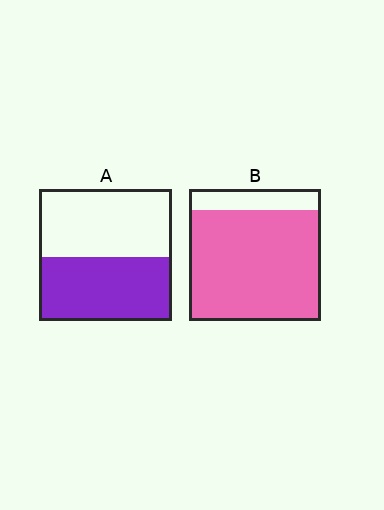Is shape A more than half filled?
Roughly half.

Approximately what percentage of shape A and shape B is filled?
A is approximately 50% and B is approximately 85%.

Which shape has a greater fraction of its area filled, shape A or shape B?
Shape B.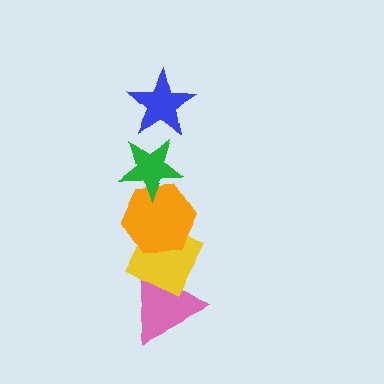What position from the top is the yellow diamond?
The yellow diamond is 4th from the top.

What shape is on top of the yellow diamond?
The orange hexagon is on top of the yellow diamond.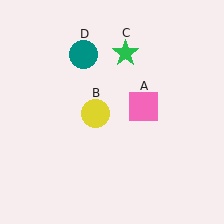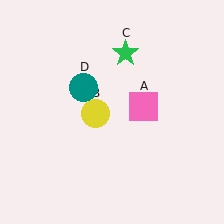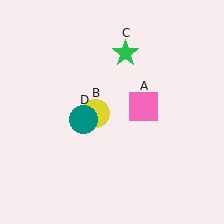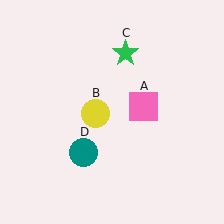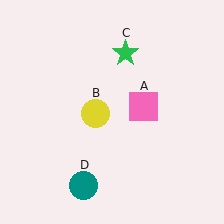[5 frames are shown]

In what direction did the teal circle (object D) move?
The teal circle (object D) moved down.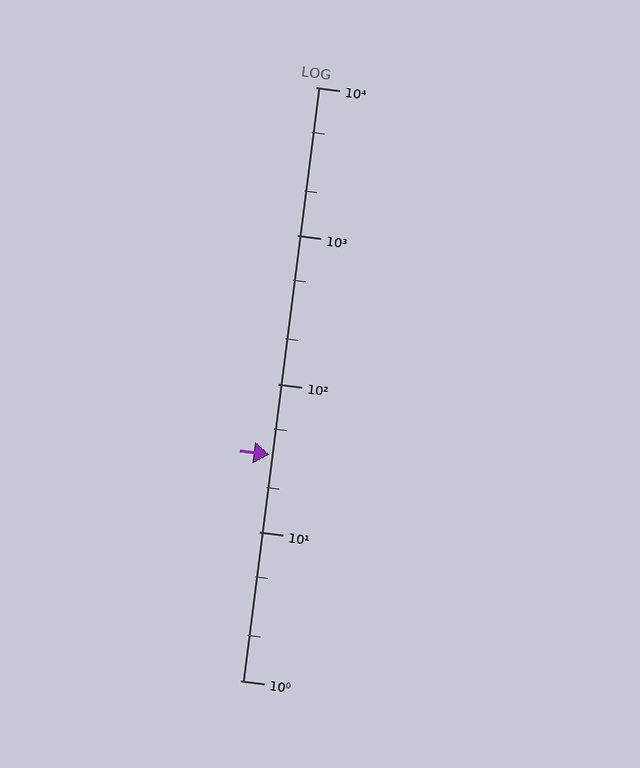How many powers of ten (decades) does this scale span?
The scale spans 4 decades, from 1 to 10000.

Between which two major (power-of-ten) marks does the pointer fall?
The pointer is between 10 and 100.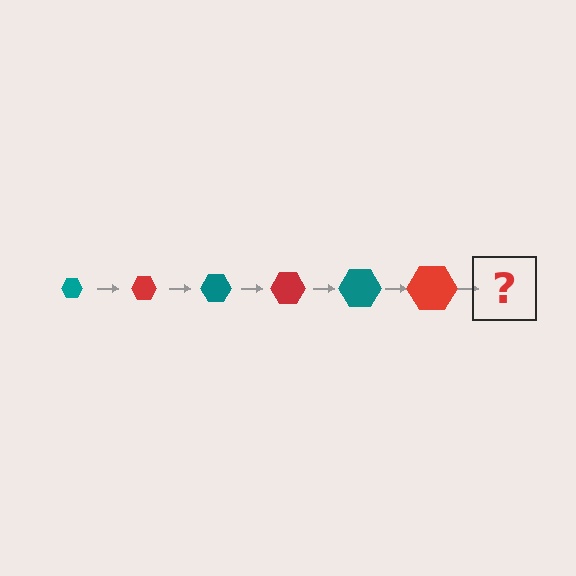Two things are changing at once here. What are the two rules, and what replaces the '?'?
The two rules are that the hexagon grows larger each step and the color cycles through teal and red. The '?' should be a teal hexagon, larger than the previous one.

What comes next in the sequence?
The next element should be a teal hexagon, larger than the previous one.